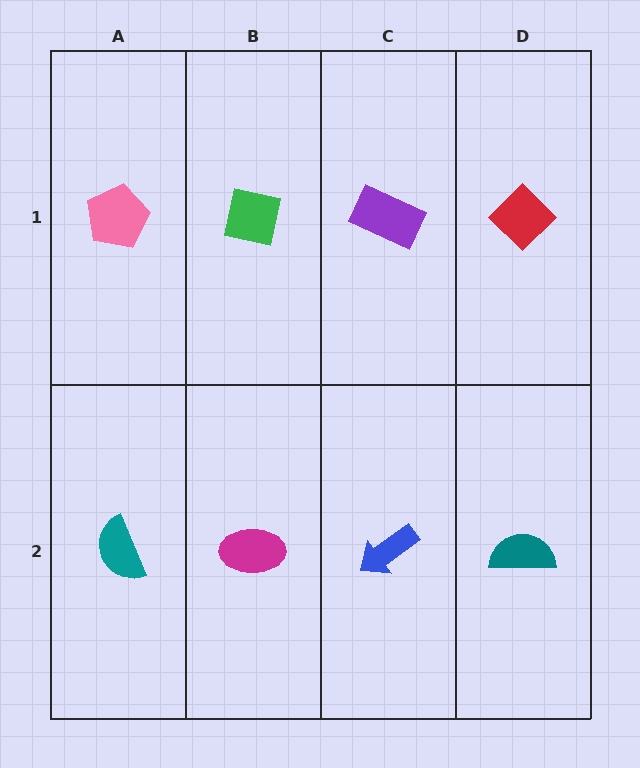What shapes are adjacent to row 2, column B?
A green square (row 1, column B), a teal semicircle (row 2, column A), a blue arrow (row 2, column C).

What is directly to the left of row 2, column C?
A magenta ellipse.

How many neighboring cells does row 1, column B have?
3.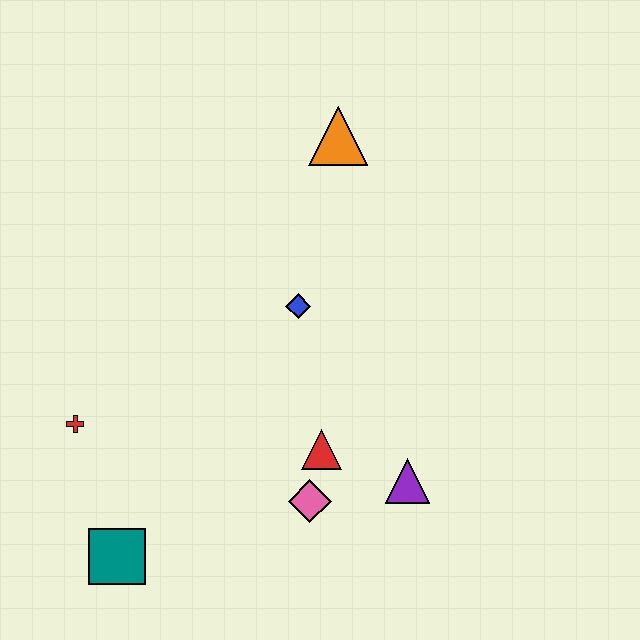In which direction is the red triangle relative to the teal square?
The red triangle is to the right of the teal square.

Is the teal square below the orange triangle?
Yes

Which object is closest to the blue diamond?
The red triangle is closest to the blue diamond.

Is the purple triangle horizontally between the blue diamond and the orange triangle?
No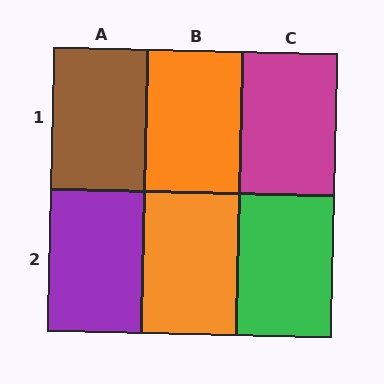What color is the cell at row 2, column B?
Orange.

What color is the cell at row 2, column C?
Green.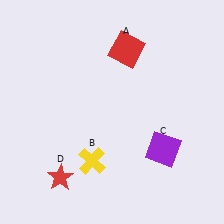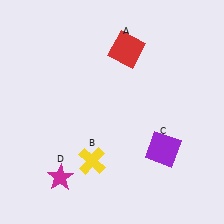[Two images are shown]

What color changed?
The star (D) changed from red in Image 1 to magenta in Image 2.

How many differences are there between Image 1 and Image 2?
There is 1 difference between the two images.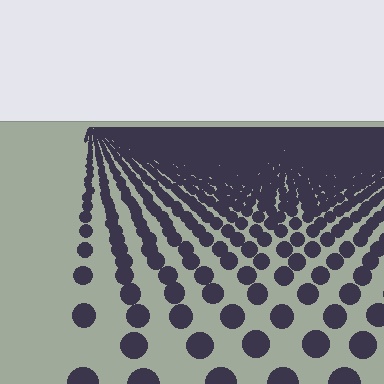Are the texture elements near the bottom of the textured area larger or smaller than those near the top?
Larger. Near the bottom, elements are closer to the viewer and appear at a bigger on-screen size.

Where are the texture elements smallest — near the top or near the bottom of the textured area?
Near the top.